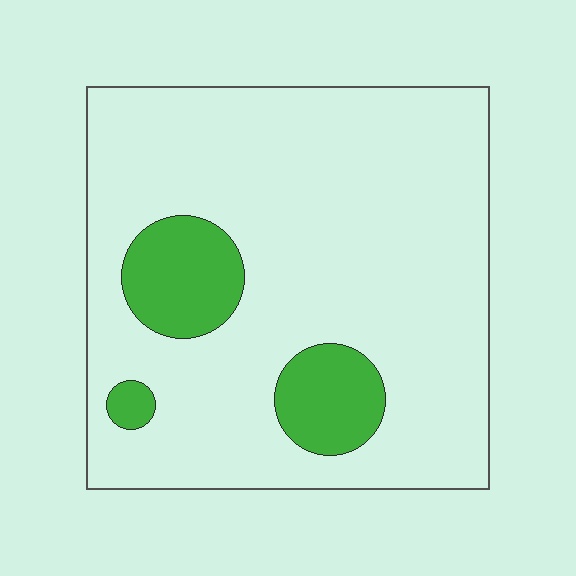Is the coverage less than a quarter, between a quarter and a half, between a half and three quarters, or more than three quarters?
Less than a quarter.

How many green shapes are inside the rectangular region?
3.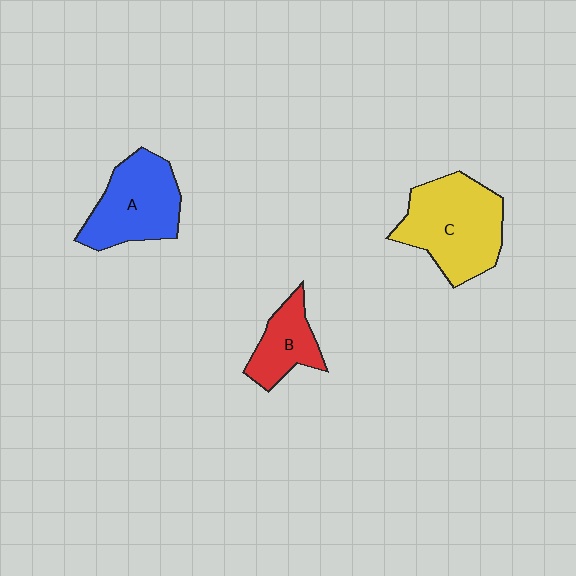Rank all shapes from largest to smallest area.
From largest to smallest: C (yellow), A (blue), B (red).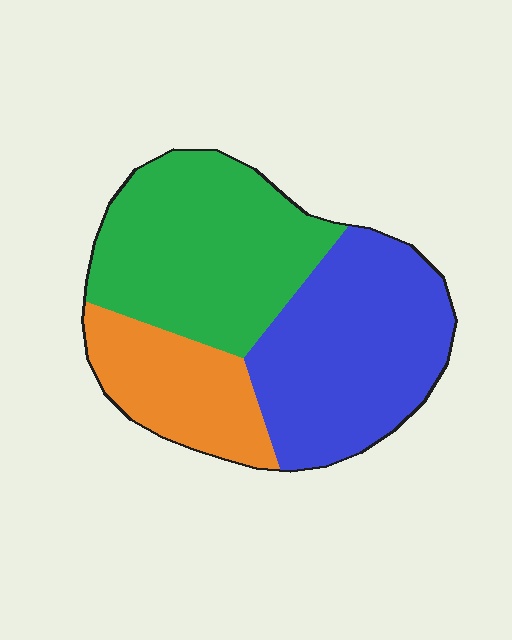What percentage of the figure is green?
Green covers 40% of the figure.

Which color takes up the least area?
Orange, at roughly 20%.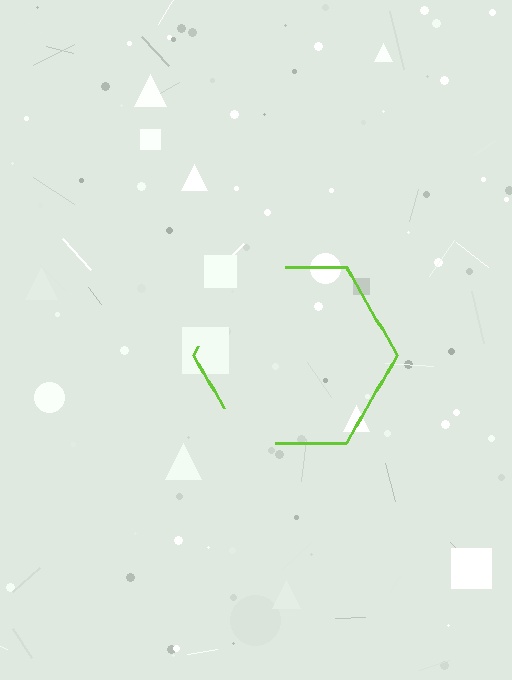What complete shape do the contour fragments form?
The contour fragments form a hexagon.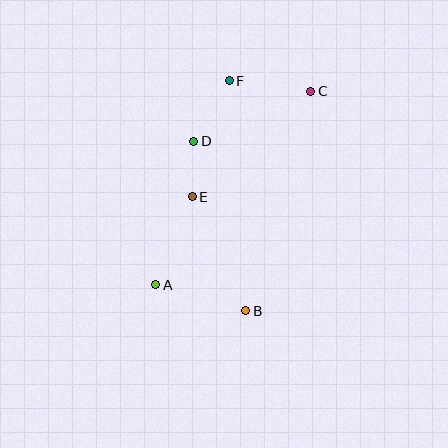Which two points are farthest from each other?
Points A and C are farthest from each other.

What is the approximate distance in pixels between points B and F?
The distance between B and F is approximately 231 pixels.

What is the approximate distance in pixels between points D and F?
The distance between D and F is approximately 70 pixels.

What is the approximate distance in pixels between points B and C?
The distance between B and C is approximately 229 pixels.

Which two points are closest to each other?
Points D and E are closest to each other.